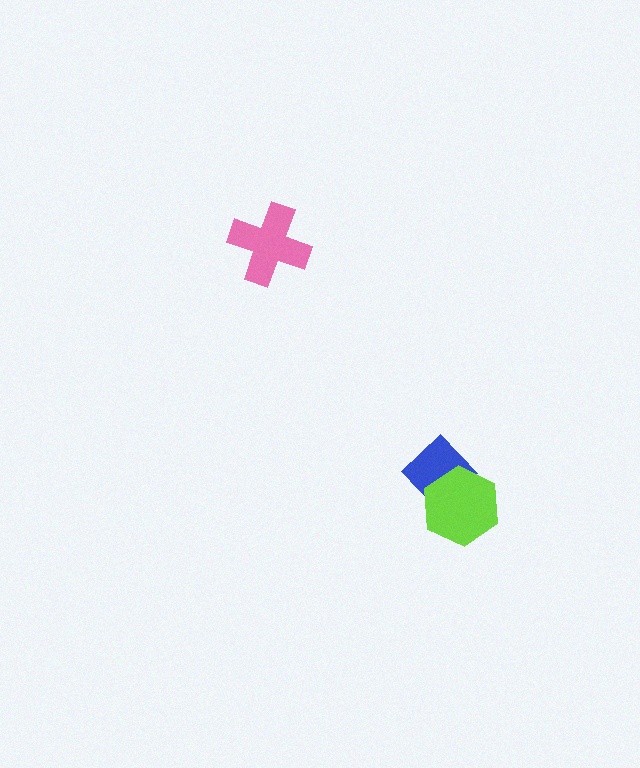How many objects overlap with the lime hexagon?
1 object overlaps with the lime hexagon.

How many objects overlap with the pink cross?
0 objects overlap with the pink cross.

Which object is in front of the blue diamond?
The lime hexagon is in front of the blue diamond.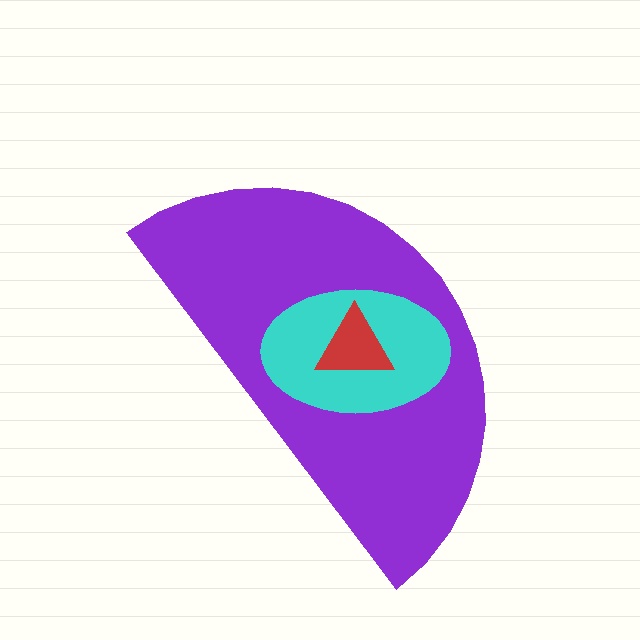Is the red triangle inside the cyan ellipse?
Yes.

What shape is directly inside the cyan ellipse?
The red triangle.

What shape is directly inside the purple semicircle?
The cyan ellipse.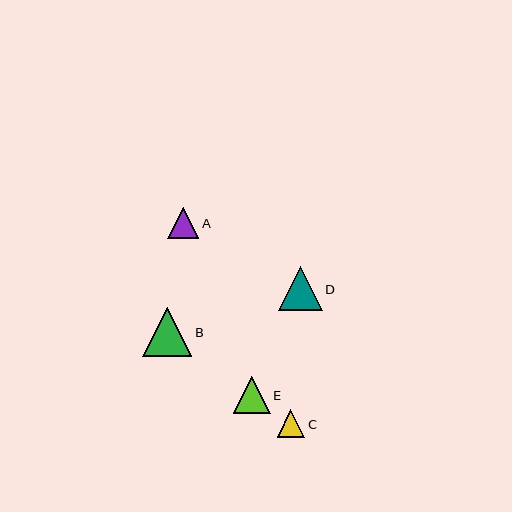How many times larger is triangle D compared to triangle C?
Triangle D is approximately 1.6 times the size of triangle C.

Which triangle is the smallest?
Triangle C is the smallest with a size of approximately 28 pixels.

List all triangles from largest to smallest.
From largest to smallest: B, D, E, A, C.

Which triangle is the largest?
Triangle B is the largest with a size of approximately 49 pixels.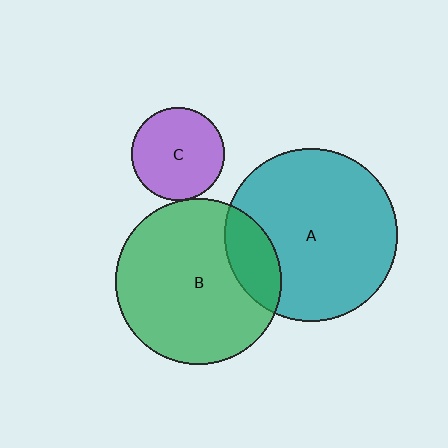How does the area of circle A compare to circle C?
Approximately 3.5 times.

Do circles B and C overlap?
Yes.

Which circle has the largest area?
Circle A (teal).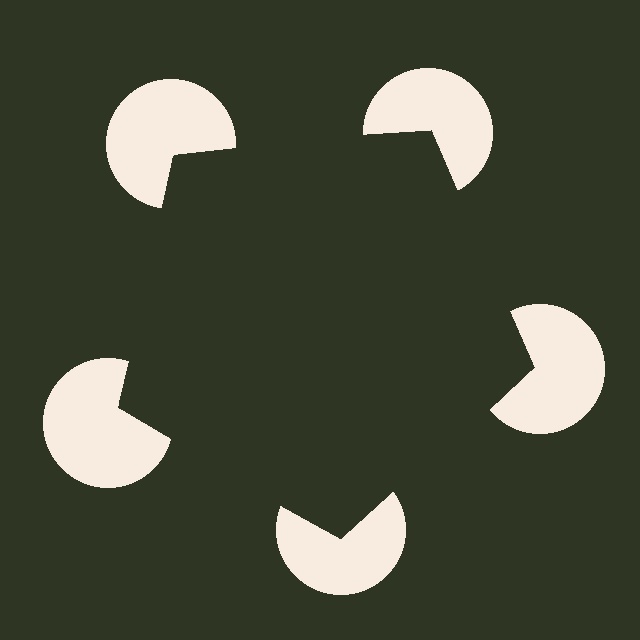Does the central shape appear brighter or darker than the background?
It typically appears slightly darker than the background, even though no actual brightness change is drawn.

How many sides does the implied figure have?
5 sides.